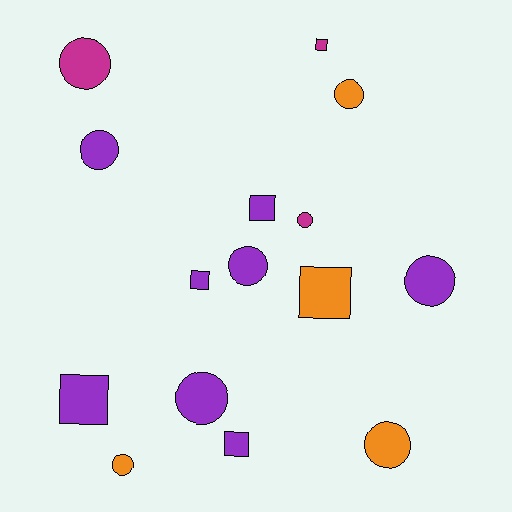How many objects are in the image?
There are 15 objects.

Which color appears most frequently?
Purple, with 8 objects.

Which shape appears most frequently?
Circle, with 9 objects.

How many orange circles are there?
There are 3 orange circles.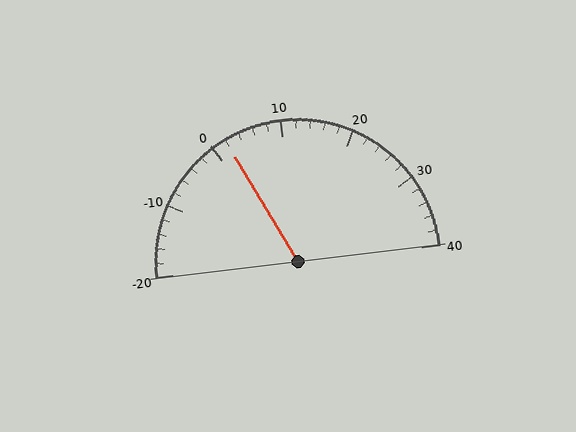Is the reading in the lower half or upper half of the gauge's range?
The reading is in the lower half of the range (-20 to 40).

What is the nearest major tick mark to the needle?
The nearest major tick mark is 0.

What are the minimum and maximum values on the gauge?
The gauge ranges from -20 to 40.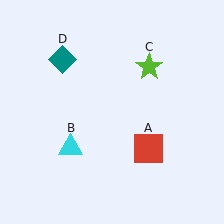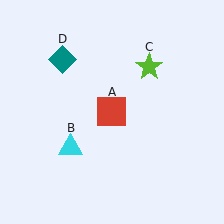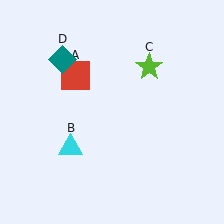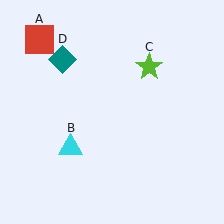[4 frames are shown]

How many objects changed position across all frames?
1 object changed position: red square (object A).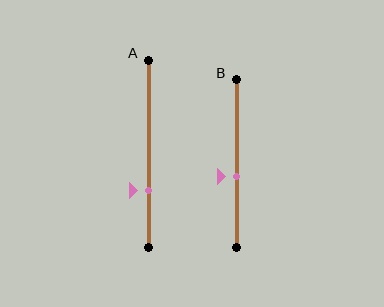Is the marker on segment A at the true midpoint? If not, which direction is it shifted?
No, the marker on segment A is shifted downward by about 20% of the segment length.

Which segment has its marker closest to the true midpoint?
Segment B has its marker closest to the true midpoint.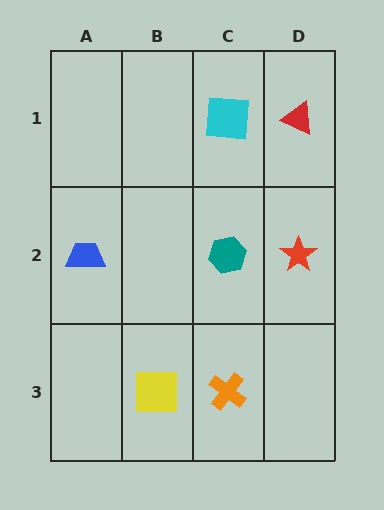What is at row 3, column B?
A yellow square.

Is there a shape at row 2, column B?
No, that cell is empty.